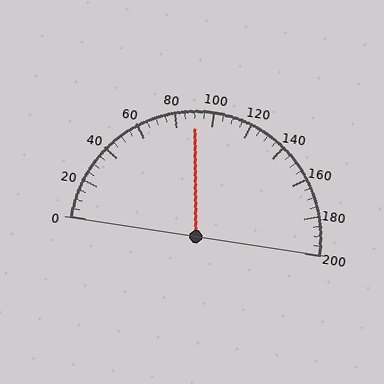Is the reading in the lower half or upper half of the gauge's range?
The reading is in the lower half of the range (0 to 200).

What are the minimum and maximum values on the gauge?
The gauge ranges from 0 to 200.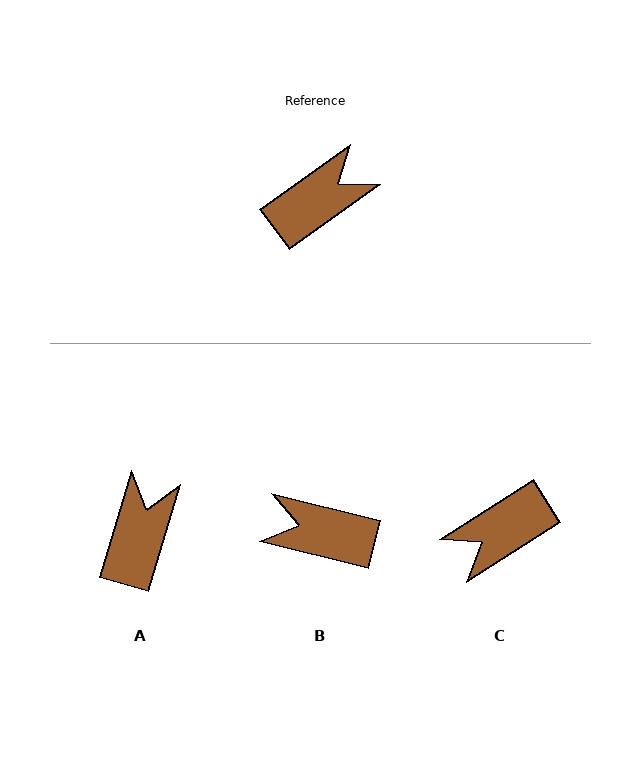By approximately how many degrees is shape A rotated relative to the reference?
Approximately 38 degrees counter-clockwise.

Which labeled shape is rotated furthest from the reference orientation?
C, about 177 degrees away.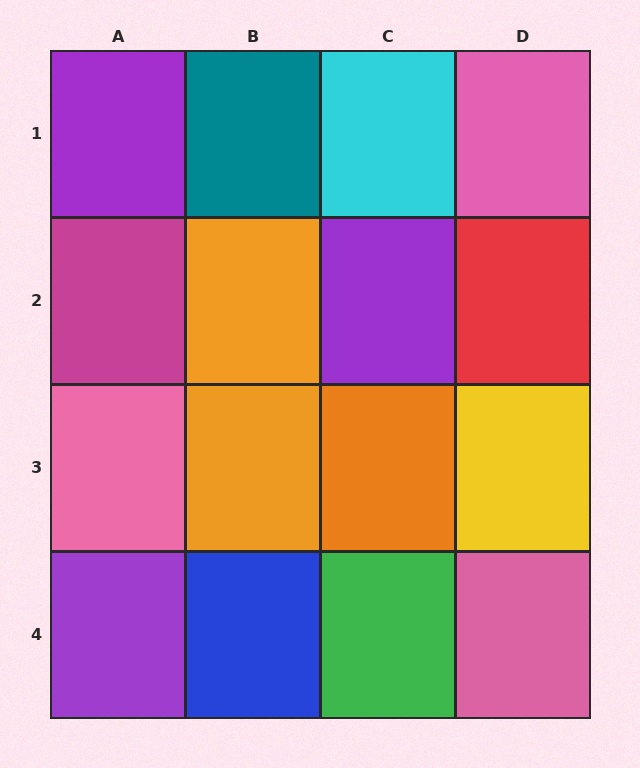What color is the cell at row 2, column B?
Orange.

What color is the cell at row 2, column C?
Purple.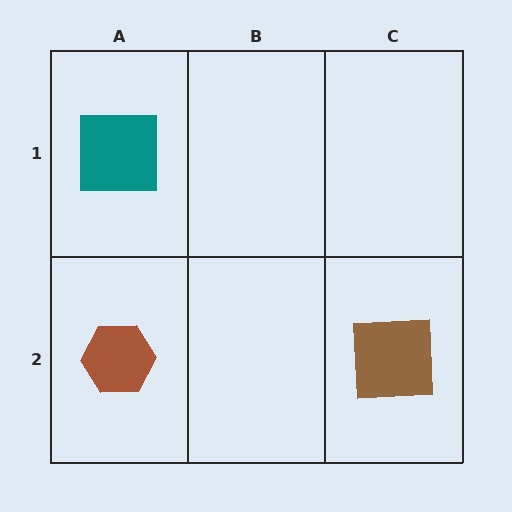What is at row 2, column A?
A brown hexagon.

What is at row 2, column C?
A brown square.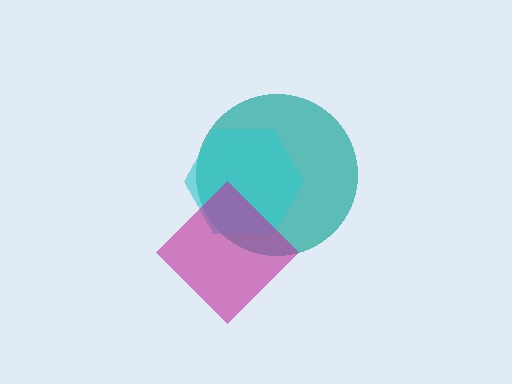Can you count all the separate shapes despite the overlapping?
Yes, there are 3 separate shapes.